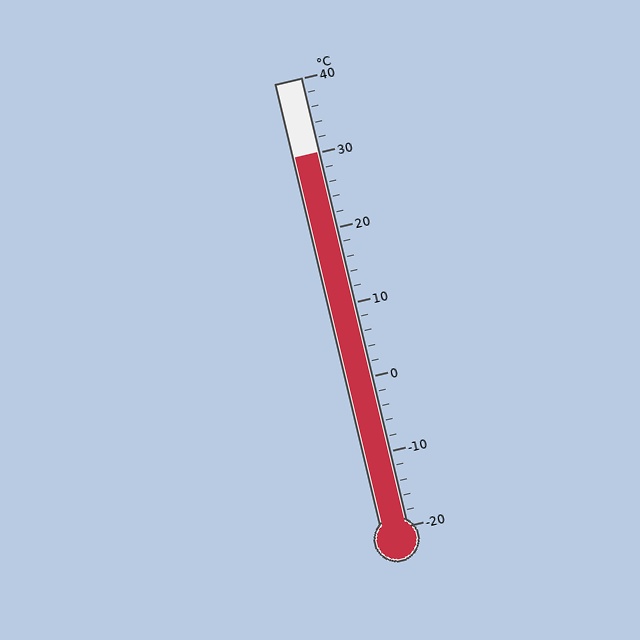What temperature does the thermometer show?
The thermometer shows approximately 30°C.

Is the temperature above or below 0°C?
The temperature is above 0°C.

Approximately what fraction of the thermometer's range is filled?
The thermometer is filled to approximately 85% of its range.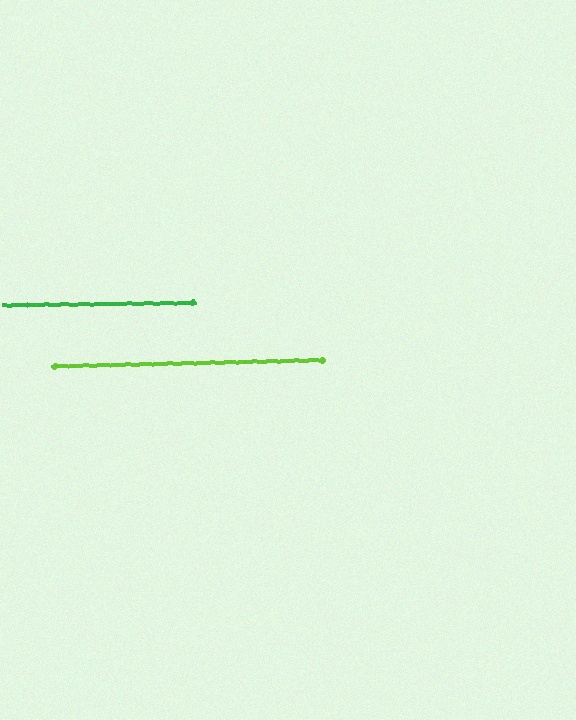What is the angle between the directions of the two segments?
Approximately 1 degree.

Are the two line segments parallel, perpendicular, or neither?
Parallel — their directions differ by only 0.7°.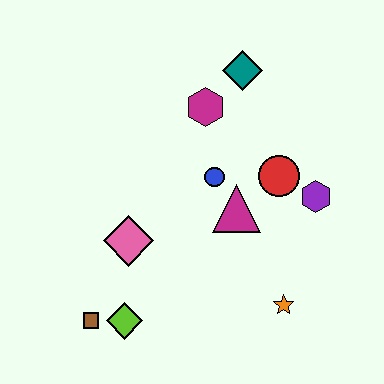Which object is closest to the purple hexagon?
The red circle is closest to the purple hexagon.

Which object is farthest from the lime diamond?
The teal diamond is farthest from the lime diamond.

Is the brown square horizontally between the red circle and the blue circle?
No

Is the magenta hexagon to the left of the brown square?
No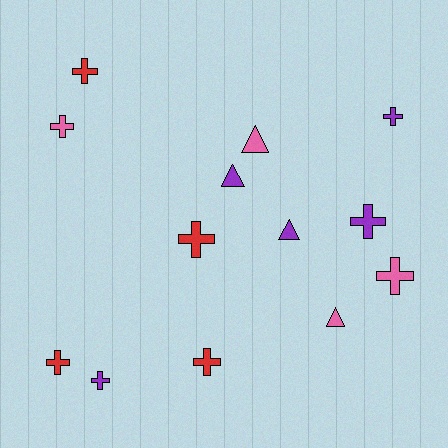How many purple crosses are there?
There are 3 purple crosses.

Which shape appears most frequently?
Cross, with 9 objects.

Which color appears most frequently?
Purple, with 5 objects.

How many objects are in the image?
There are 13 objects.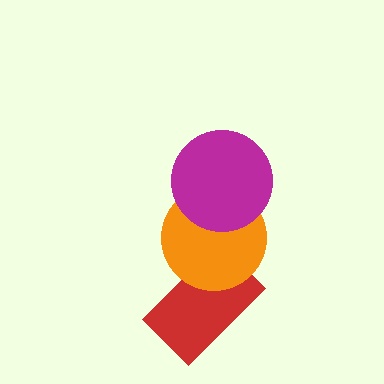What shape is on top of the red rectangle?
The orange circle is on top of the red rectangle.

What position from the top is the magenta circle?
The magenta circle is 1st from the top.